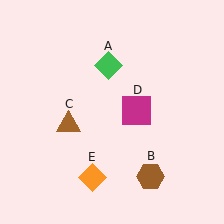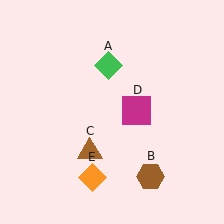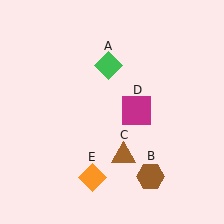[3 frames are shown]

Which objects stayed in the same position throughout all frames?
Green diamond (object A) and brown hexagon (object B) and magenta square (object D) and orange diamond (object E) remained stationary.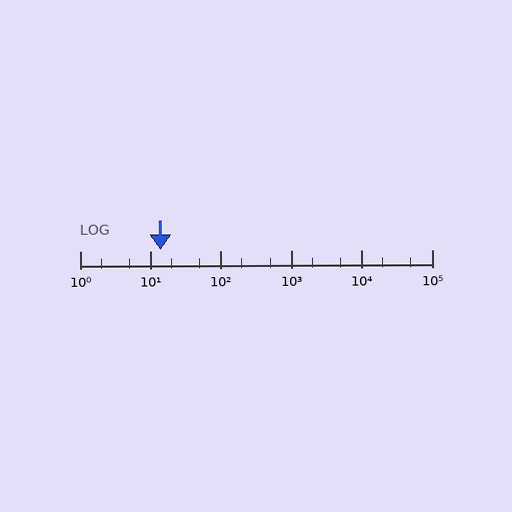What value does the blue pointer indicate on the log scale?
The pointer indicates approximately 14.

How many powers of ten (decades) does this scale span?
The scale spans 5 decades, from 1 to 100000.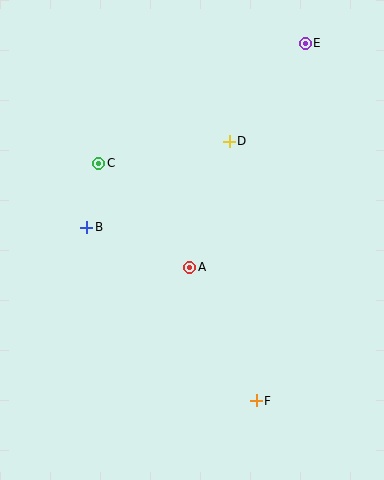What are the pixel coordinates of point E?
Point E is at (305, 43).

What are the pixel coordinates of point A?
Point A is at (190, 267).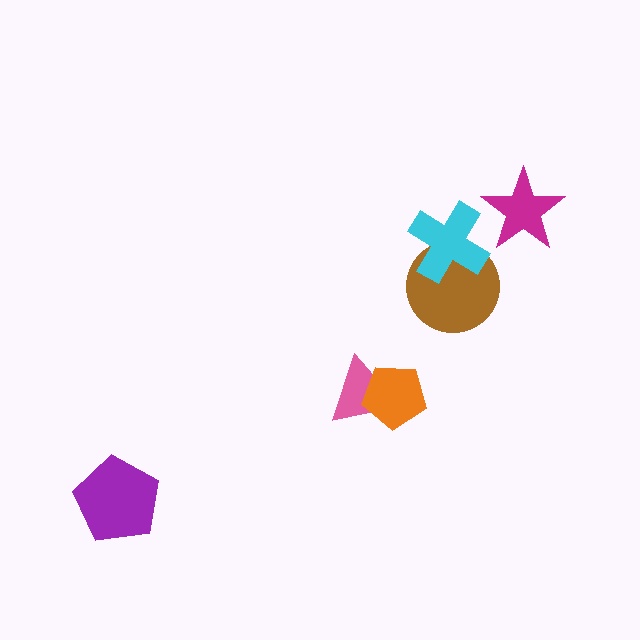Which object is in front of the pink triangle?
The orange pentagon is in front of the pink triangle.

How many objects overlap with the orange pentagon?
1 object overlaps with the orange pentagon.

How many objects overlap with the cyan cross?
1 object overlaps with the cyan cross.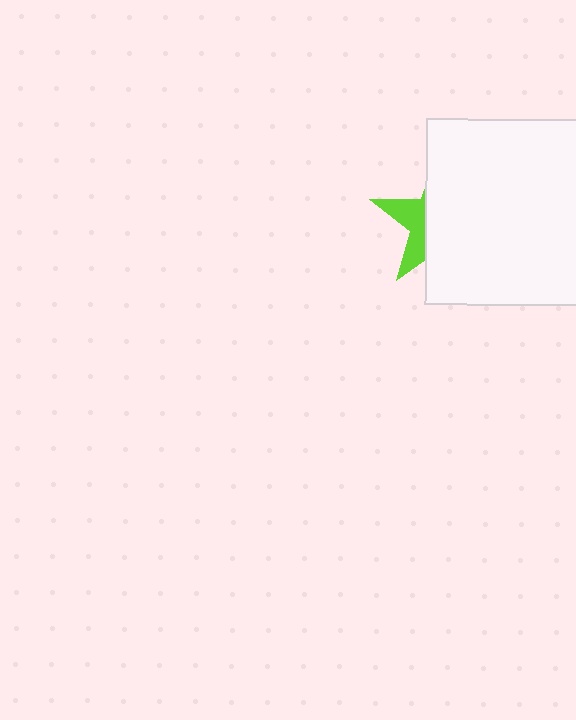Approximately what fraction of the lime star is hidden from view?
Roughly 69% of the lime star is hidden behind the white square.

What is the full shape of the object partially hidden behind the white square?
The partially hidden object is a lime star.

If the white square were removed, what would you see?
You would see the complete lime star.